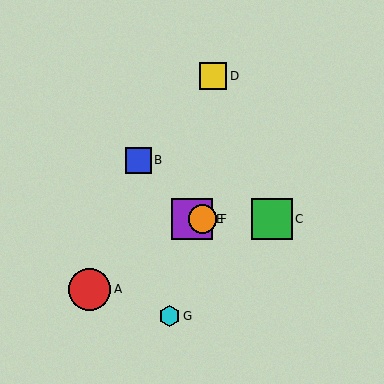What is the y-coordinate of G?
Object G is at y≈316.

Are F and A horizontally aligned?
No, F is at y≈219 and A is at y≈289.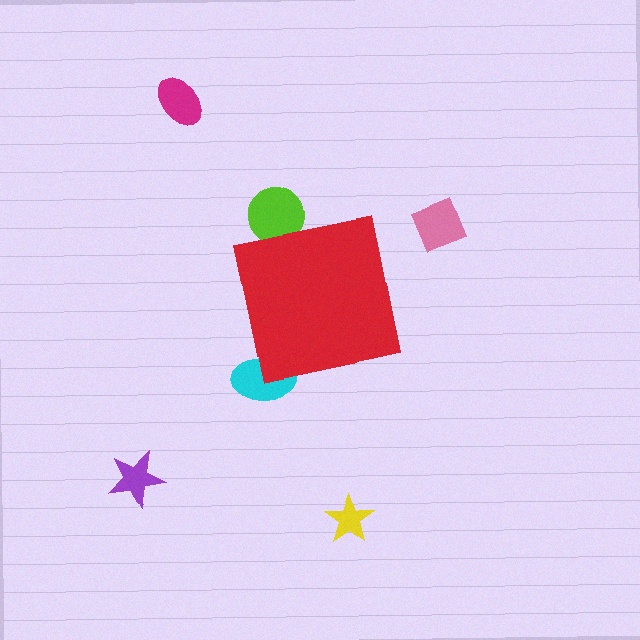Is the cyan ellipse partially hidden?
Yes, the cyan ellipse is partially hidden behind the red square.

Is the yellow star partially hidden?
No, the yellow star is fully visible.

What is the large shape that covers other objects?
A red square.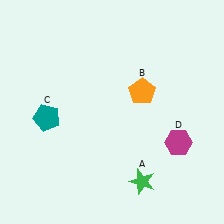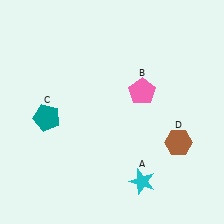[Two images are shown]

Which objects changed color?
A changed from green to cyan. B changed from orange to pink. D changed from magenta to brown.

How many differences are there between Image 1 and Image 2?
There are 3 differences between the two images.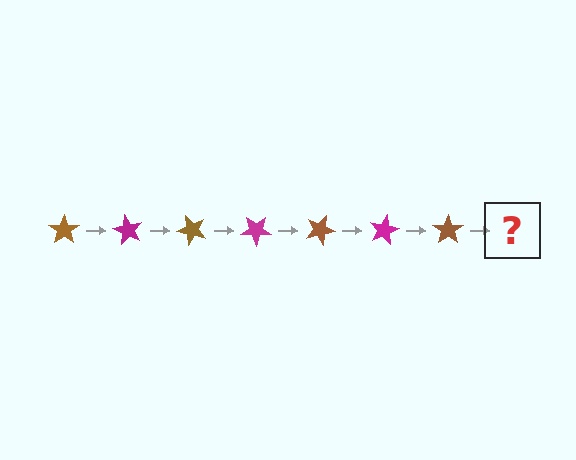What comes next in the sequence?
The next element should be a magenta star, rotated 420 degrees from the start.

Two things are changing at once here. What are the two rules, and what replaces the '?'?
The two rules are that it rotates 60 degrees each step and the color cycles through brown and magenta. The '?' should be a magenta star, rotated 420 degrees from the start.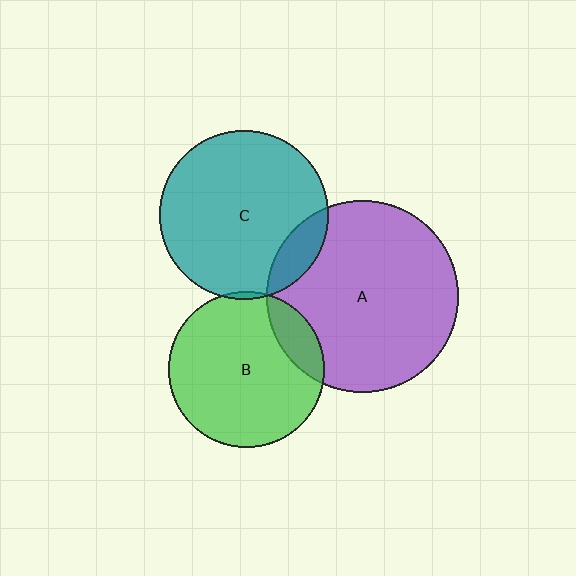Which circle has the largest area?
Circle A (purple).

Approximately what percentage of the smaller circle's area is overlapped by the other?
Approximately 5%.